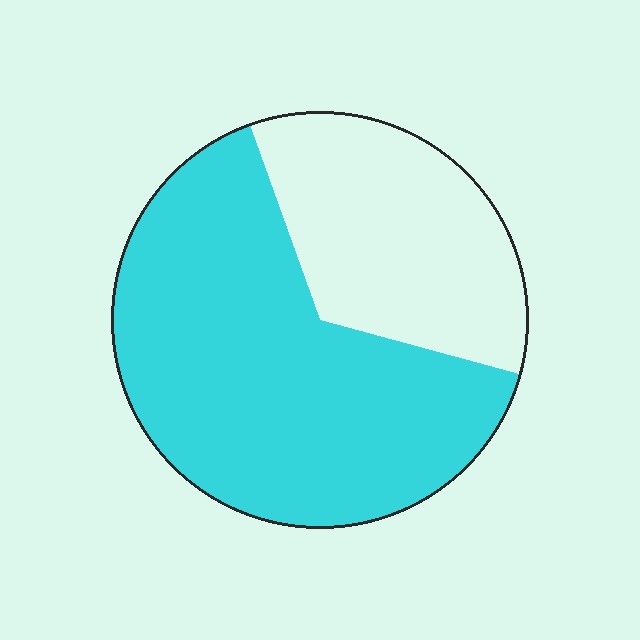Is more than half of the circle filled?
Yes.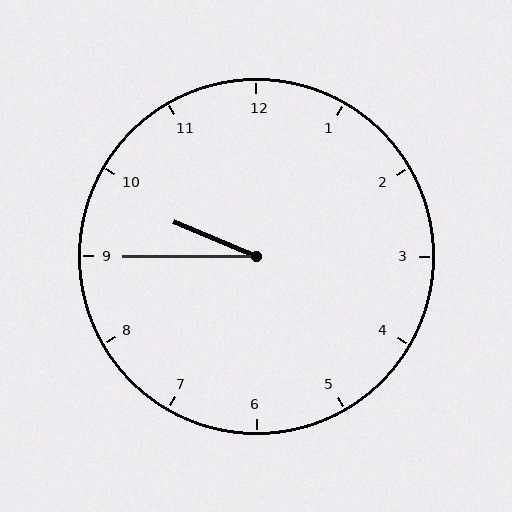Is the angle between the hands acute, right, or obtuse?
It is acute.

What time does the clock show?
9:45.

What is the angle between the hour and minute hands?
Approximately 22 degrees.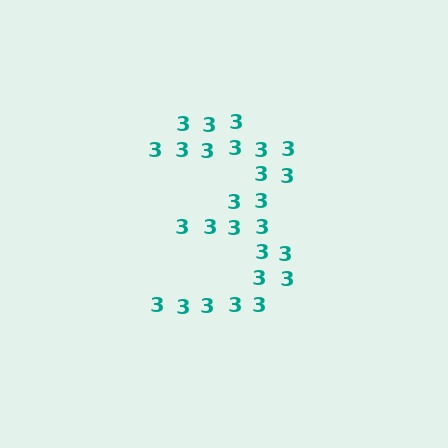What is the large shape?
The large shape is the digit 3.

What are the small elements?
The small elements are digit 3's.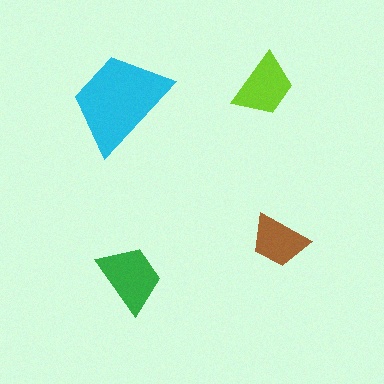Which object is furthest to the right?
The brown trapezoid is rightmost.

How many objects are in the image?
There are 4 objects in the image.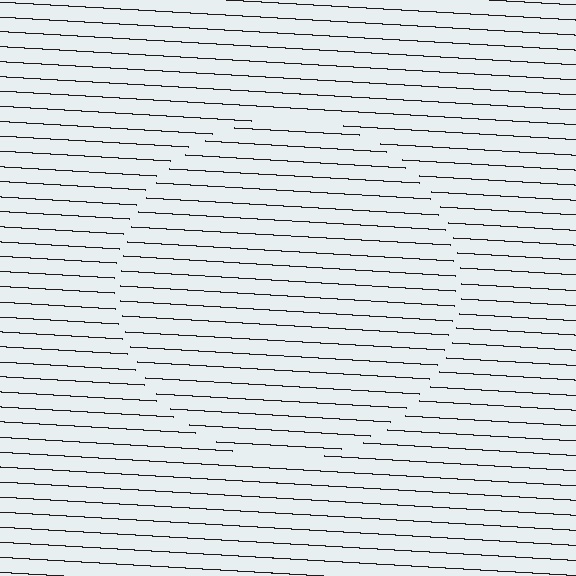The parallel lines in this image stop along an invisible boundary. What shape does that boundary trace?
An illusory circle. The interior of the shape contains the same grating, shifted by half a period — the contour is defined by the phase discontinuity where line-ends from the inner and outer gratings abut.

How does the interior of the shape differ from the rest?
The interior of the shape contains the same grating, shifted by half a period — the contour is defined by the phase discontinuity where line-ends from the inner and outer gratings abut.